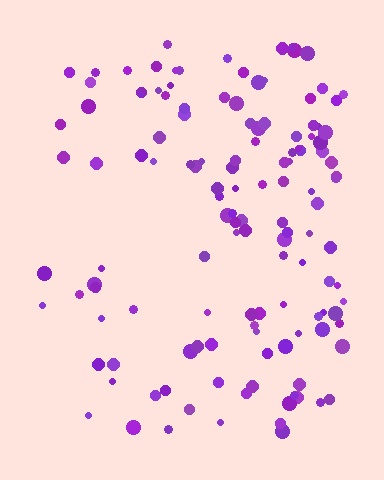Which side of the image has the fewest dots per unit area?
The left.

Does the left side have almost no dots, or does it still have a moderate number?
Still a moderate number, just noticeably fewer than the right.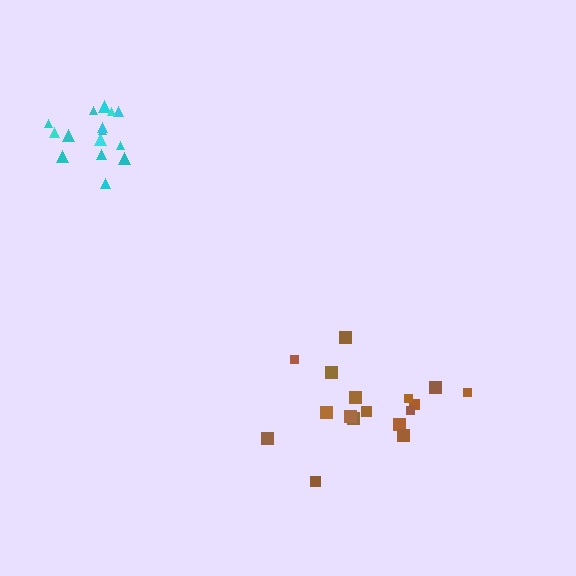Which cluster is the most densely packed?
Cyan.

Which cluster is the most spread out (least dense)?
Brown.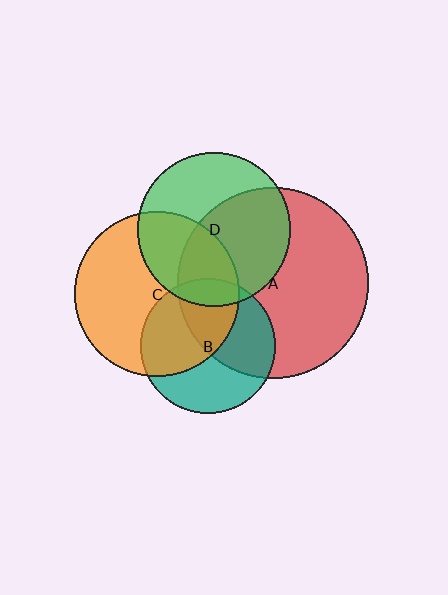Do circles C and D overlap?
Yes.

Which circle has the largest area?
Circle A (red).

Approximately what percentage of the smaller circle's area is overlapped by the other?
Approximately 35%.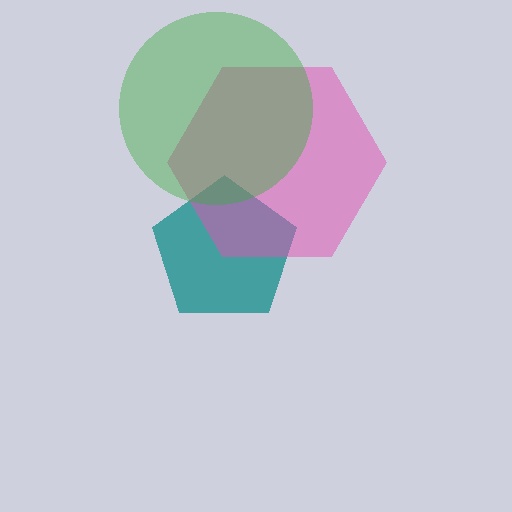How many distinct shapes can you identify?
There are 3 distinct shapes: a teal pentagon, a pink hexagon, a green circle.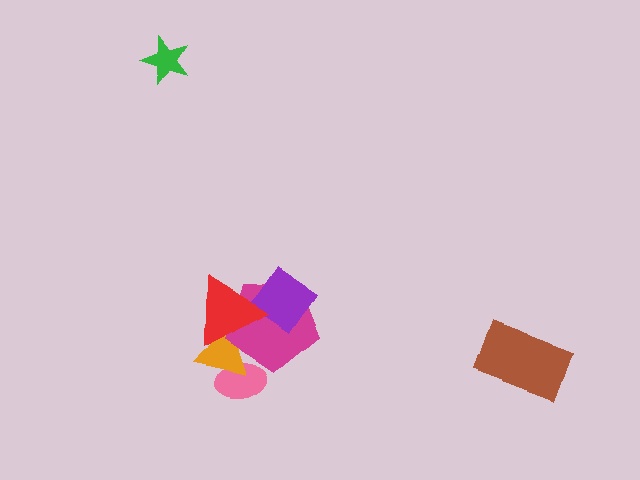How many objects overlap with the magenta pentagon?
4 objects overlap with the magenta pentagon.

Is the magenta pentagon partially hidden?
Yes, it is partially covered by another shape.